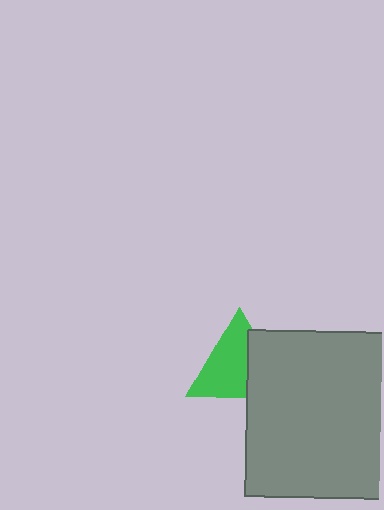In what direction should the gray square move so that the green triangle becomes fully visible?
The gray square should move right. That is the shortest direction to clear the overlap and leave the green triangle fully visible.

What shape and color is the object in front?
The object in front is a gray square.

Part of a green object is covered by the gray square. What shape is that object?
It is a triangle.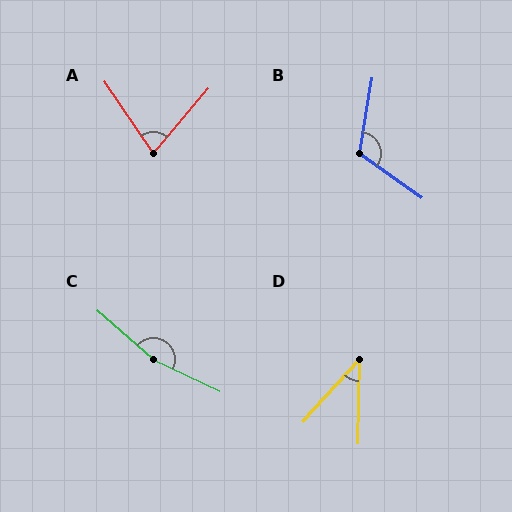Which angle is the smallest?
D, at approximately 41 degrees.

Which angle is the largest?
C, at approximately 164 degrees.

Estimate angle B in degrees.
Approximately 117 degrees.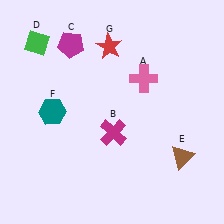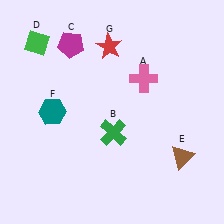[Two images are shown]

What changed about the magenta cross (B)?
In Image 1, B is magenta. In Image 2, it changed to green.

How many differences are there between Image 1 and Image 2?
There is 1 difference between the two images.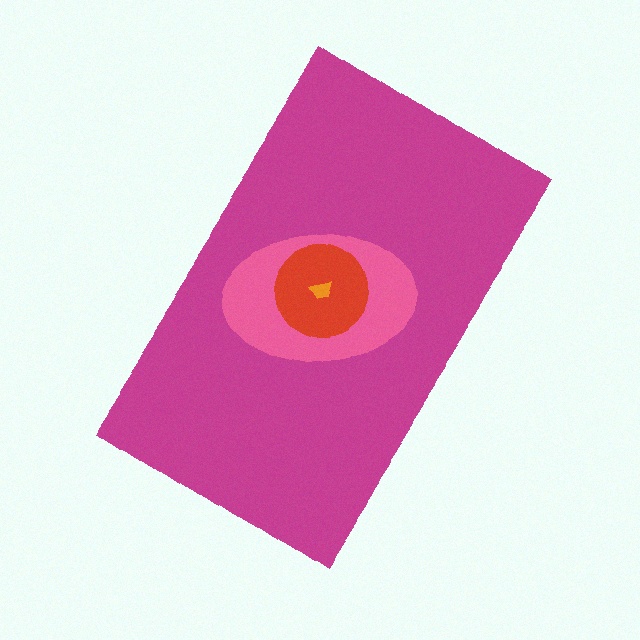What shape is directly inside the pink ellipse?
The red circle.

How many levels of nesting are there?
4.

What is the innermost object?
The orange trapezoid.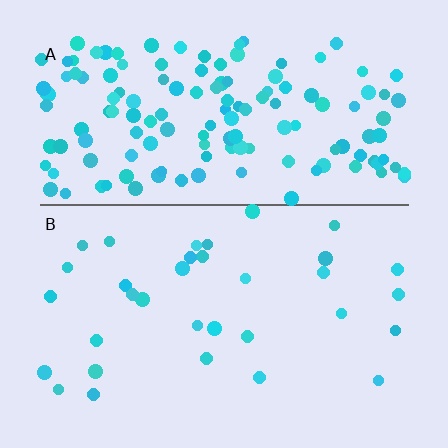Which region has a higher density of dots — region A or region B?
A (the top).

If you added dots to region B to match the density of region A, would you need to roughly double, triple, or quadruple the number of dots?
Approximately quadruple.